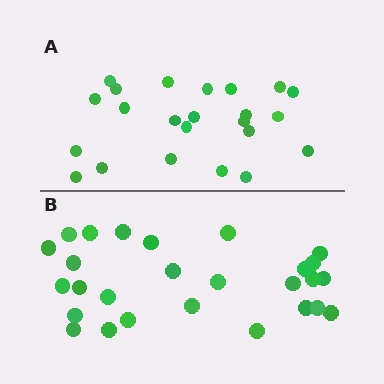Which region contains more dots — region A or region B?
Region B (the bottom region) has more dots.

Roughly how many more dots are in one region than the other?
Region B has about 4 more dots than region A.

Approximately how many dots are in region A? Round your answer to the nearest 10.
About 20 dots. (The exact count is 23, which rounds to 20.)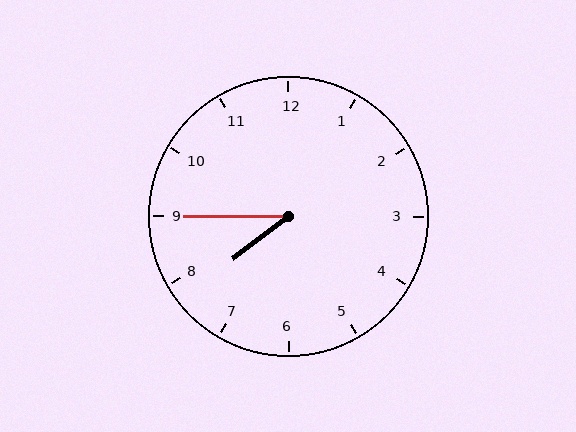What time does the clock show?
7:45.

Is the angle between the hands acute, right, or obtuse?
It is acute.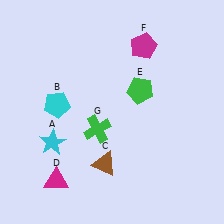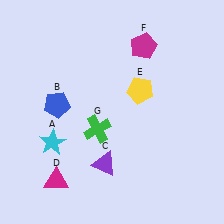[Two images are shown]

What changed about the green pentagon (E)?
In Image 1, E is green. In Image 2, it changed to yellow.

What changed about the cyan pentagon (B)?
In Image 1, B is cyan. In Image 2, it changed to blue.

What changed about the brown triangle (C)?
In Image 1, C is brown. In Image 2, it changed to purple.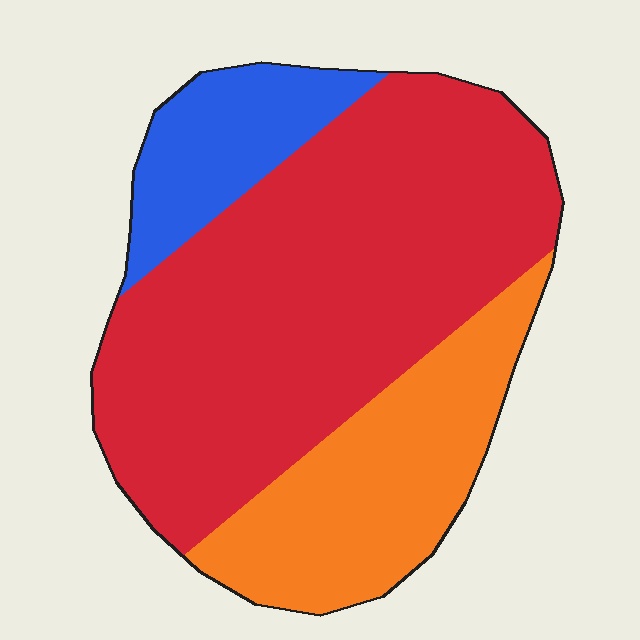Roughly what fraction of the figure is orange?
Orange takes up between a sixth and a third of the figure.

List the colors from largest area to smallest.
From largest to smallest: red, orange, blue.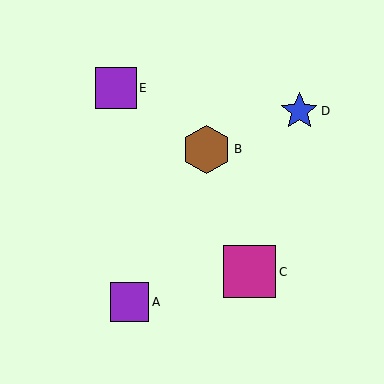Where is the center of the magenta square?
The center of the magenta square is at (249, 272).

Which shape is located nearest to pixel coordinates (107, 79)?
The purple square (labeled E) at (116, 88) is nearest to that location.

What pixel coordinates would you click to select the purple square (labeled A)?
Click at (130, 302) to select the purple square A.